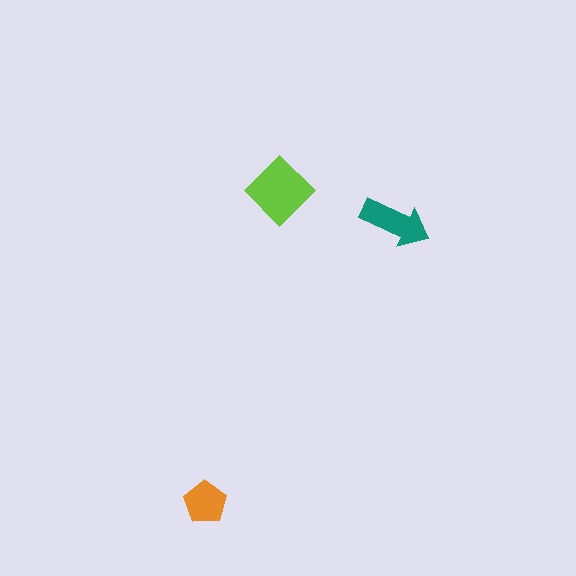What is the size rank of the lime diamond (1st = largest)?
1st.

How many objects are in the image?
There are 3 objects in the image.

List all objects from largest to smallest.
The lime diamond, the teal arrow, the orange pentagon.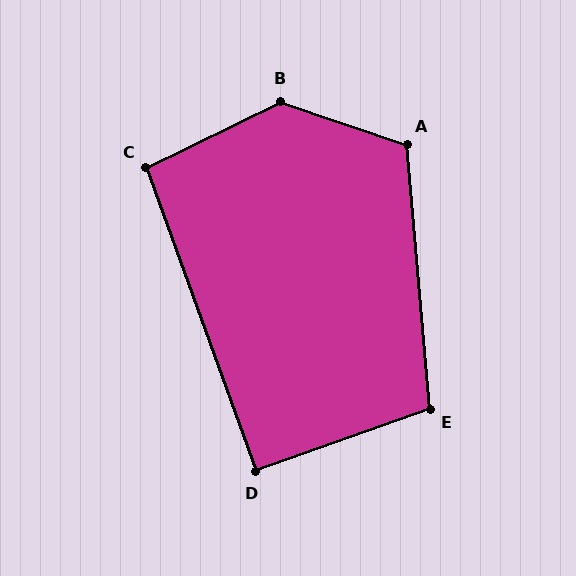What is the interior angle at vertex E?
Approximately 105 degrees (obtuse).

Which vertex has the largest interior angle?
B, at approximately 135 degrees.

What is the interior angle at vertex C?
Approximately 96 degrees (obtuse).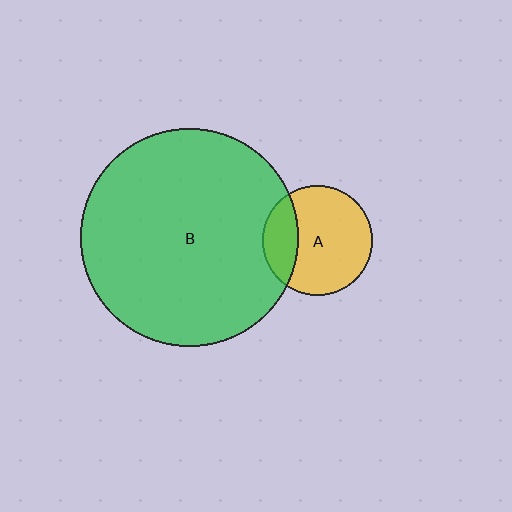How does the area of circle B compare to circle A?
Approximately 3.9 times.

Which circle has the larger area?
Circle B (green).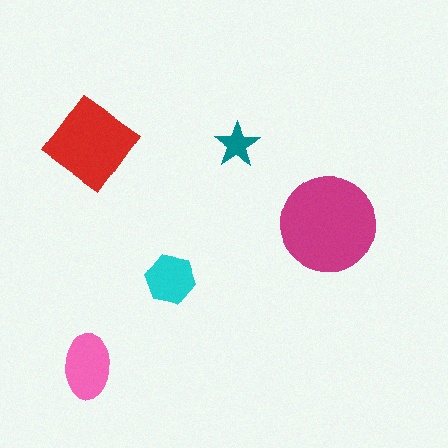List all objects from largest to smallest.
The magenta circle, the red diamond, the pink ellipse, the cyan hexagon, the teal star.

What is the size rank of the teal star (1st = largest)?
5th.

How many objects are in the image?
There are 5 objects in the image.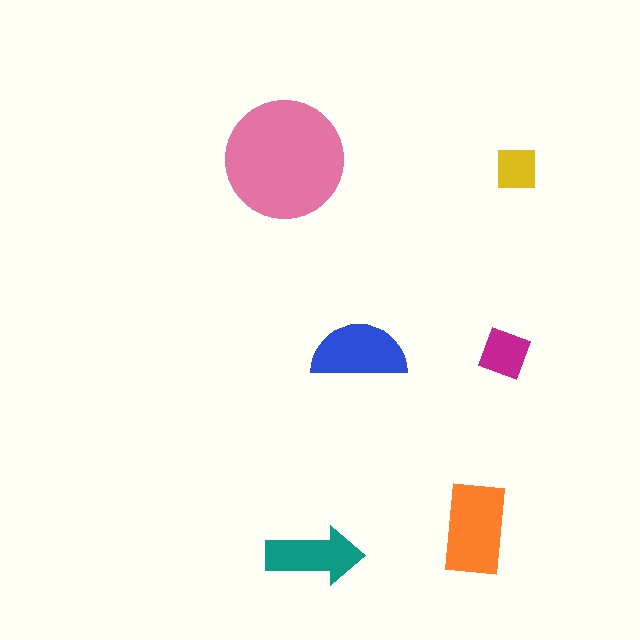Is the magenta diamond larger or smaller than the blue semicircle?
Smaller.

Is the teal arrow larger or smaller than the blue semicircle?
Smaller.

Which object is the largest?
The pink circle.